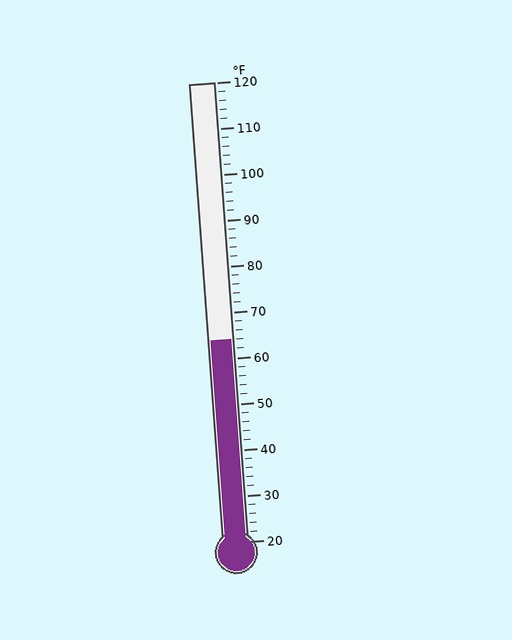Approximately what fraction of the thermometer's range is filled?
The thermometer is filled to approximately 45% of its range.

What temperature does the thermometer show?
The thermometer shows approximately 64°F.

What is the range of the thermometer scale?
The thermometer scale ranges from 20°F to 120°F.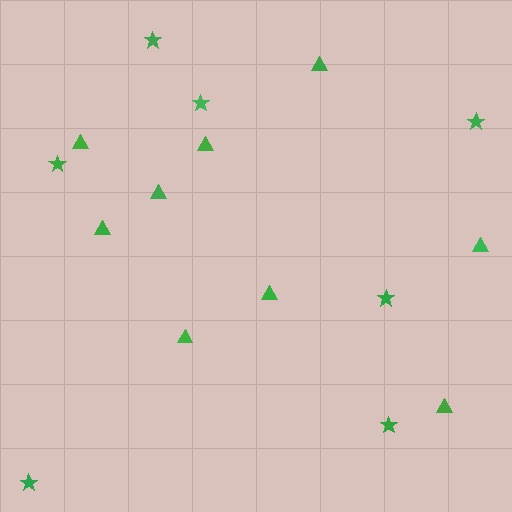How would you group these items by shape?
There are 2 groups: one group of triangles (9) and one group of stars (7).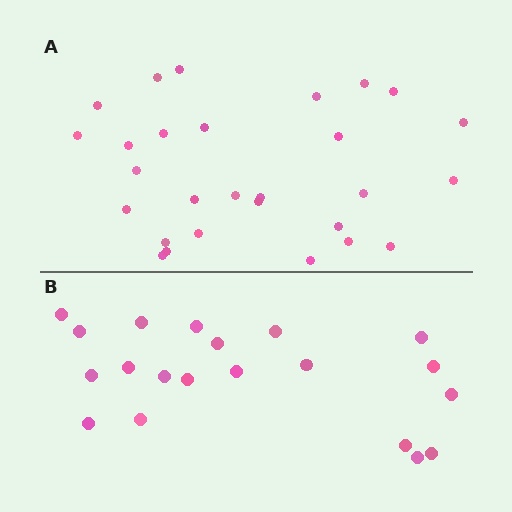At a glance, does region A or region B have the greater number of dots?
Region A (the top region) has more dots.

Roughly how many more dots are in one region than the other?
Region A has roughly 8 or so more dots than region B.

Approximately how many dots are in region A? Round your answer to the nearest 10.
About 30 dots. (The exact count is 28, which rounds to 30.)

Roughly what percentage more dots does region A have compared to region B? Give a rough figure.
About 40% more.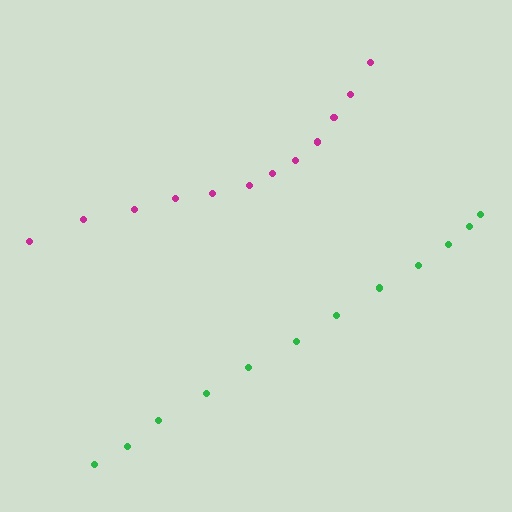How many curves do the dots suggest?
There are 2 distinct paths.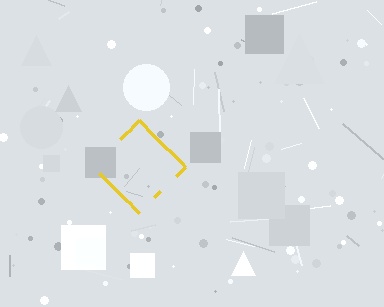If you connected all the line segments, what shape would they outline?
They would outline a diamond.